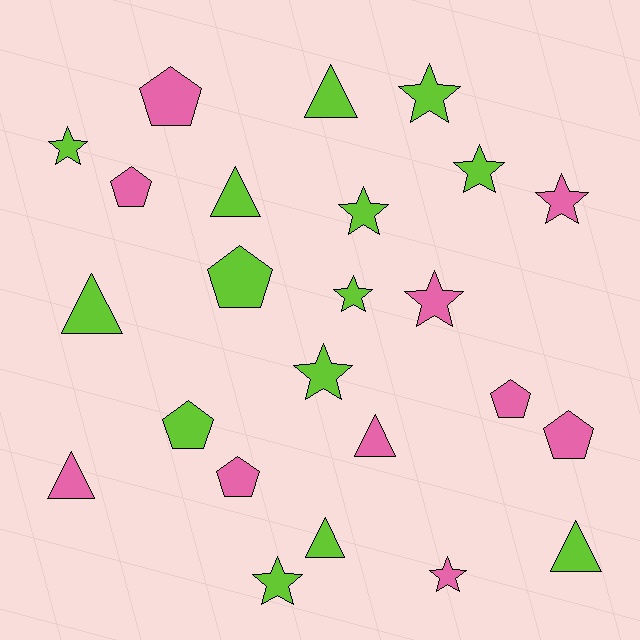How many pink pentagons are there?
There are 5 pink pentagons.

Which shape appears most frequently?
Star, with 10 objects.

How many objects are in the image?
There are 24 objects.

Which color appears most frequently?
Lime, with 14 objects.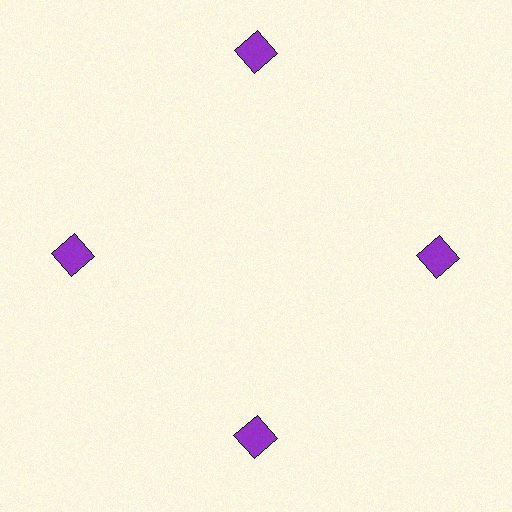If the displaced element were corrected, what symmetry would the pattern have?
It would have 4-fold rotational symmetry — the pattern would map onto itself every 90 degrees.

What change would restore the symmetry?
The symmetry would be restored by moving it inward, back onto the ring so that all 4 diamonds sit at equal angles and equal distance from the center.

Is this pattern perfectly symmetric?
No. The 4 purple diamonds are arranged in a ring, but one element near the 12 o'clock position is pushed outward from the center, breaking the 4-fold rotational symmetry.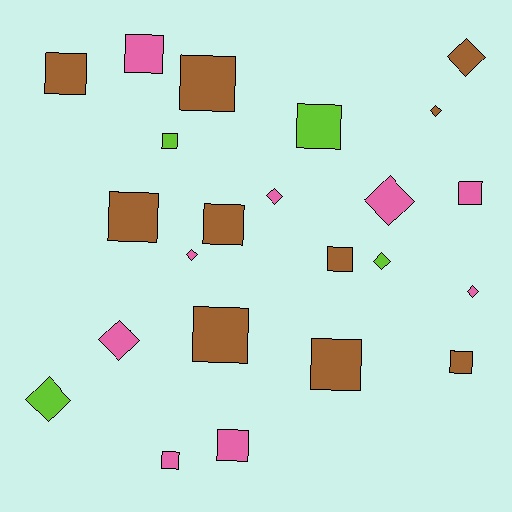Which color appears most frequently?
Brown, with 10 objects.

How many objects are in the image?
There are 23 objects.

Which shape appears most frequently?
Square, with 14 objects.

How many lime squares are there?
There are 2 lime squares.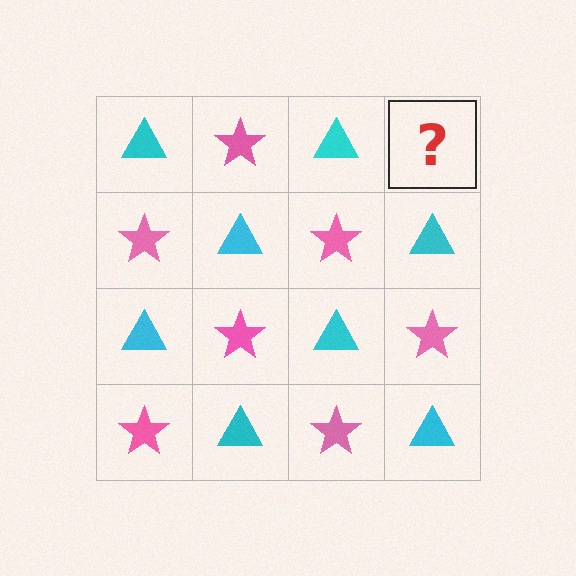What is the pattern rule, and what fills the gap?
The rule is that it alternates cyan triangle and pink star in a checkerboard pattern. The gap should be filled with a pink star.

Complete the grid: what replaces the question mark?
The question mark should be replaced with a pink star.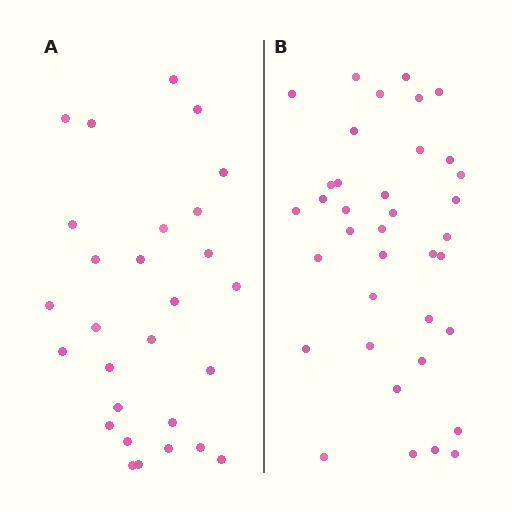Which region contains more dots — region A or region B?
Region B (the right region) has more dots.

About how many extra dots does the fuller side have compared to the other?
Region B has roughly 8 or so more dots than region A.